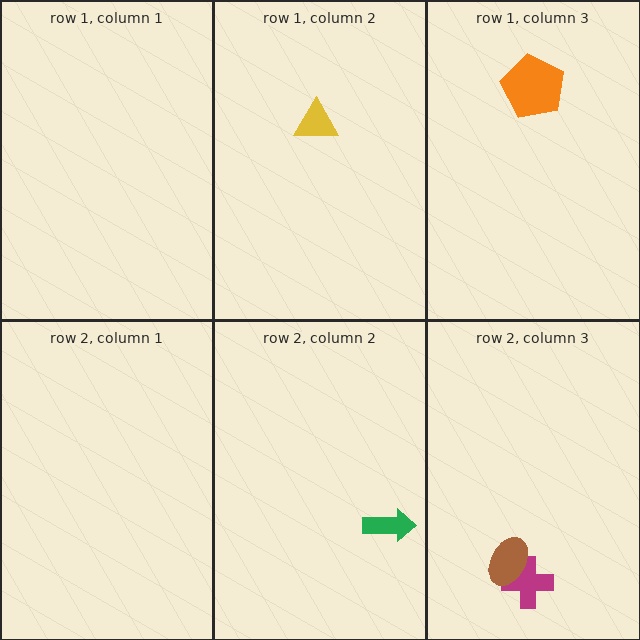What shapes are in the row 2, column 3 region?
The magenta cross, the brown ellipse.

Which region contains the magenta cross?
The row 2, column 3 region.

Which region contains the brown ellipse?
The row 2, column 3 region.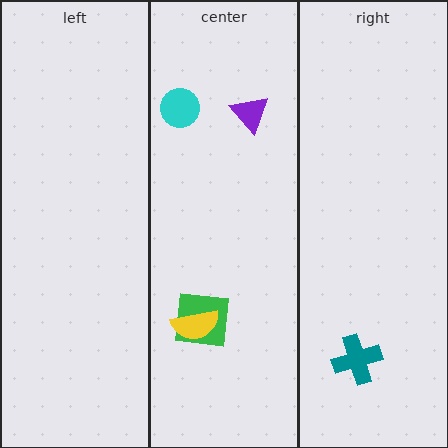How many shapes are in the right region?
1.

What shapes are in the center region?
The purple triangle, the green square, the cyan circle, the yellow semicircle.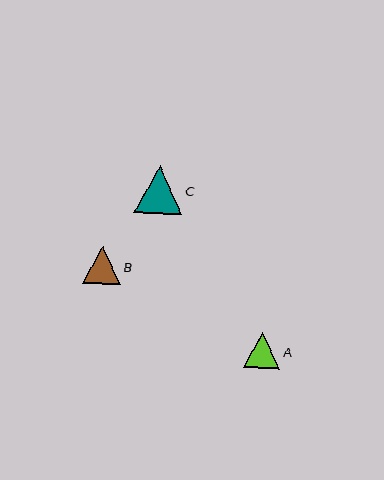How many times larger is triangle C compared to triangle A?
Triangle C is approximately 1.3 times the size of triangle A.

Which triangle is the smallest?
Triangle A is the smallest with a size of approximately 36 pixels.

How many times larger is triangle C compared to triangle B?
Triangle C is approximately 1.3 times the size of triangle B.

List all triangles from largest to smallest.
From largest to smallest: C, B, A.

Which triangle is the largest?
Triangle C is the largest with a size of approximately 48 pixels.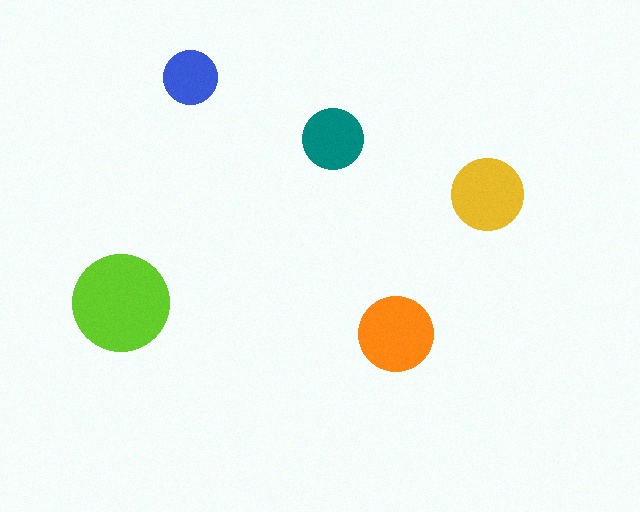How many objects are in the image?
There are 5 objects in the image.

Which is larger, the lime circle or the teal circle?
The lime one.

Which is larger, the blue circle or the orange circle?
The orange one.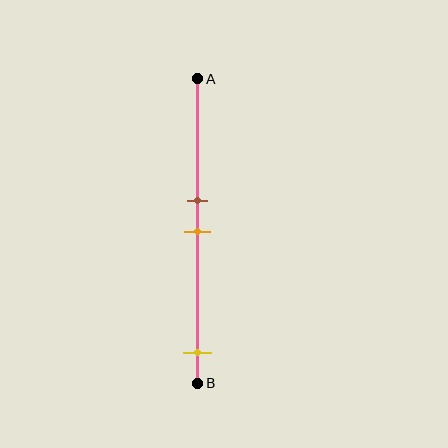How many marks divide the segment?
There are 3 marks dividing the segment.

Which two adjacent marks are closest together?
The brown and orange marks are the closest adjacent pair.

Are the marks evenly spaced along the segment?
No, the marks are not evenly spaced.